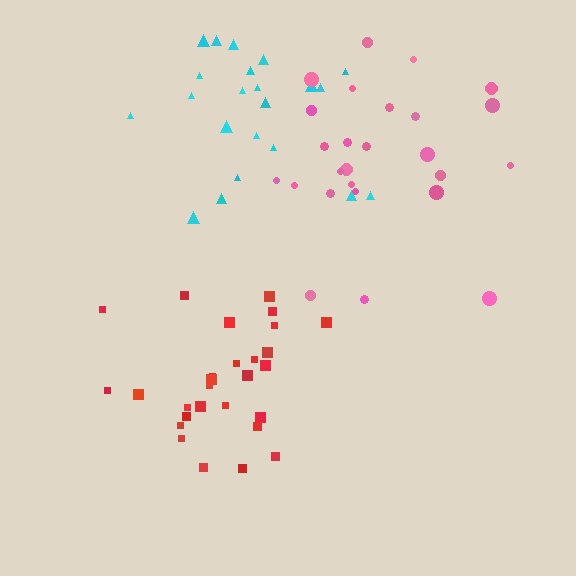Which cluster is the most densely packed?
Red.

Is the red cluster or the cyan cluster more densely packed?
Red.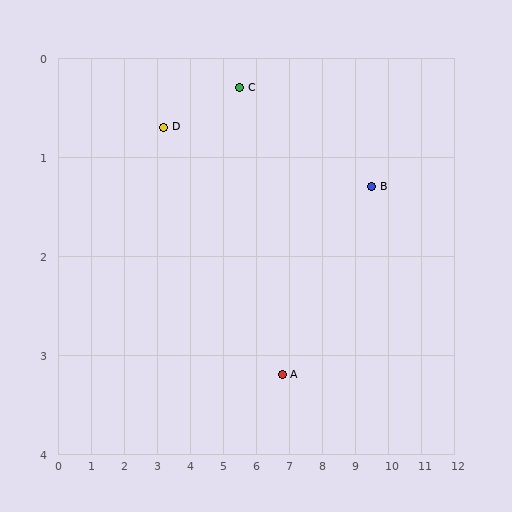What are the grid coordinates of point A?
Point A is at approximately (6.8, 3.2).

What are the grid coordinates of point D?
Point D is at approximately (3.2, 0.7).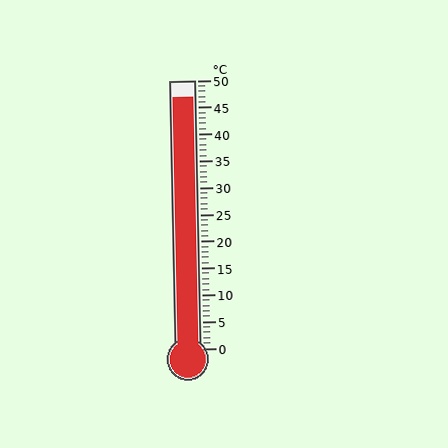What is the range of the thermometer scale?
The thermometer scale ranges from 0°C to 50°C.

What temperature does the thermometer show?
The thermometer shows approximately 47°C.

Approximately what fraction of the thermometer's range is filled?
The thermometer is filled to approximately 95% of its range.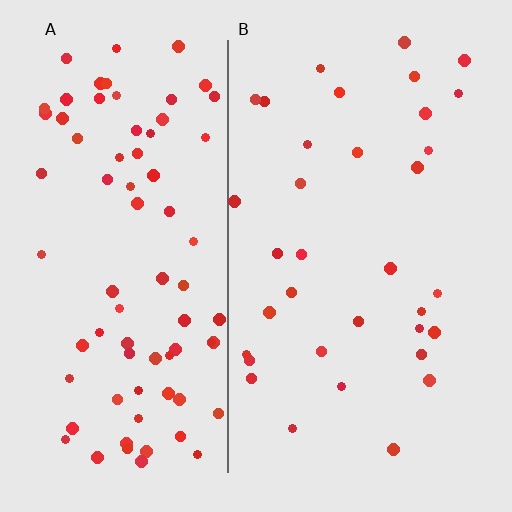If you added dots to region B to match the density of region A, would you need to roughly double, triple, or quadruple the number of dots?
Approximately double.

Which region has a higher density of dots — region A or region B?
A (the left).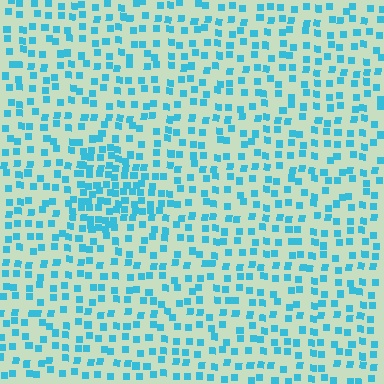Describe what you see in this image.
The image contains small cyan elements arranged at two different densities. A triangle-shaped region is visible where the elements are more densely packed than the surrounding area.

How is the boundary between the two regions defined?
The boundary is defined by a change in element density (approximately 2.0x ratio). All elements are the same color, size, and shape.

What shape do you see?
I see a triangle.